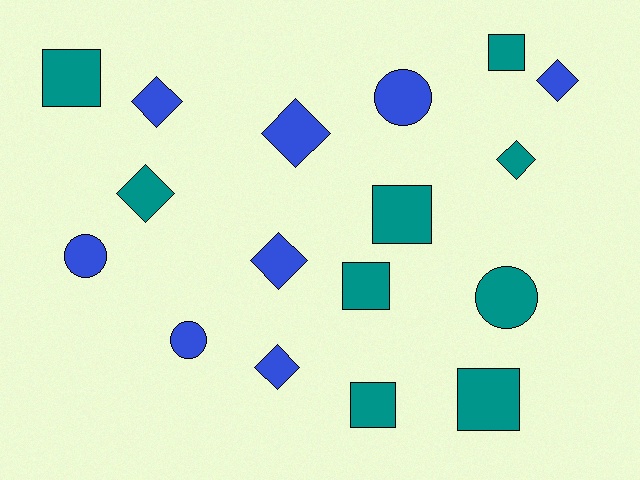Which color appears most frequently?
Teal, with 9 objects.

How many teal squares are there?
There are 6 teal squares.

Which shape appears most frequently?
Diamond, with 7 objects.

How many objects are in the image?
There are 17 objects.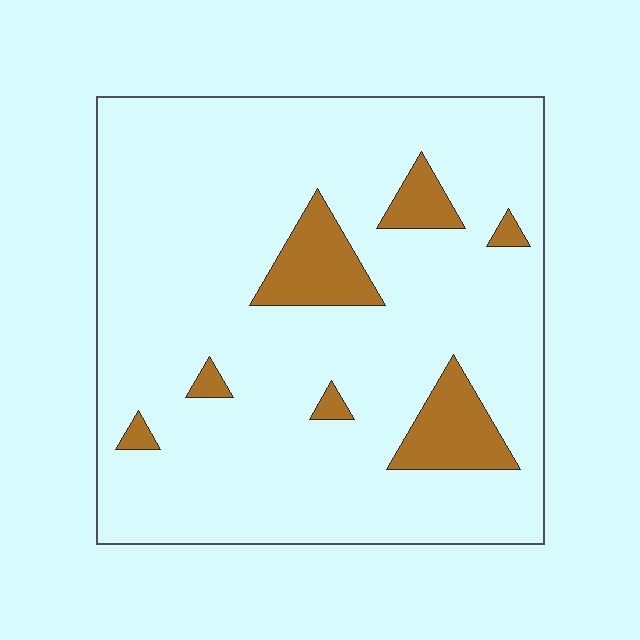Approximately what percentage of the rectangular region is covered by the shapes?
Approximately 10%.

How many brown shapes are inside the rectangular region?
7.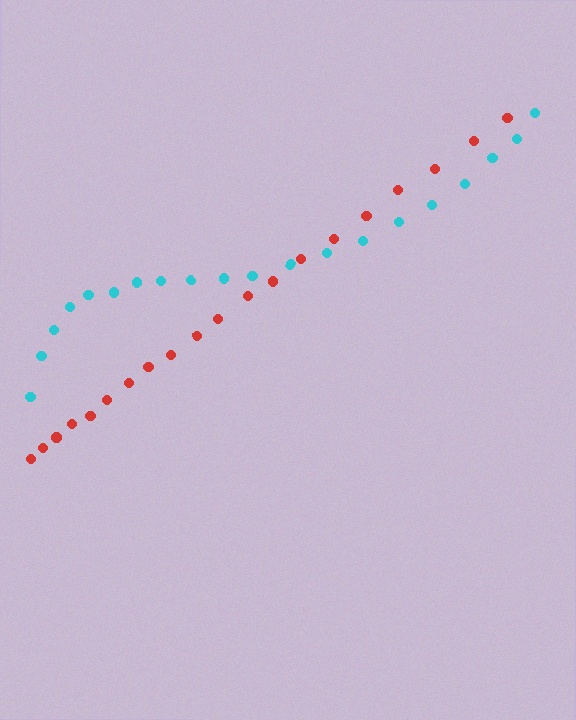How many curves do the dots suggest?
There are 2 distinct paths.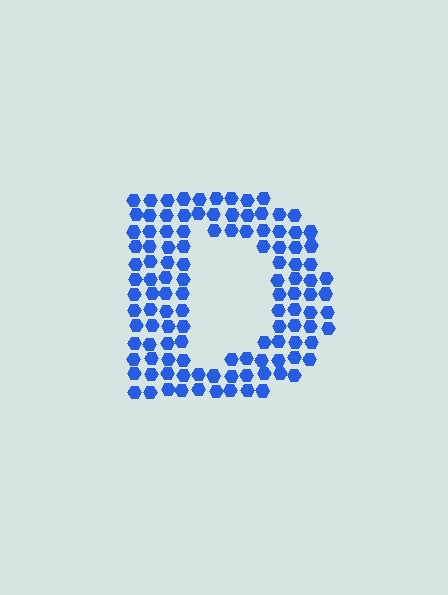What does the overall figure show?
The overall figure shows the letter D.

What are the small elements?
The small elements are hexagons.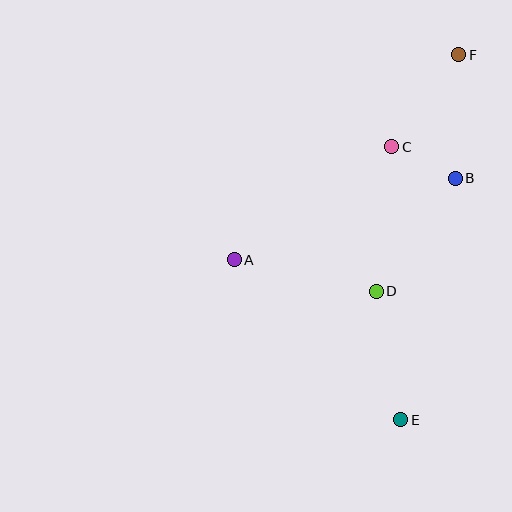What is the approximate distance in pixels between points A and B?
The distance between A and B is approximately 236 pixels.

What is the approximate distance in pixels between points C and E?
The distance between C and E is approximately 273 pixels.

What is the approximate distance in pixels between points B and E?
The distance between B and E is approximately 248 pixels.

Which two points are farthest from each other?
Points E and F are farthest from each other.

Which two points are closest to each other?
Points B and C are closest to each other.